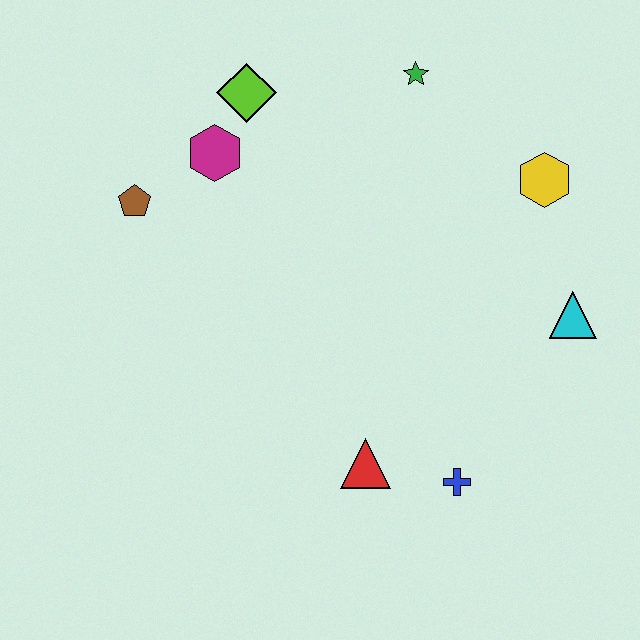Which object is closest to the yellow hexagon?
The cyan triangle is closest to the yellow hexagon.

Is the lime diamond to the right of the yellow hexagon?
No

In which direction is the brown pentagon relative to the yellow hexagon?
The brown pentagon is to the left of the yellow hexagon.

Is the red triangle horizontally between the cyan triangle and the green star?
No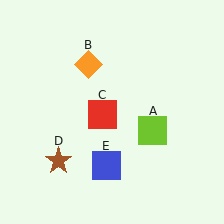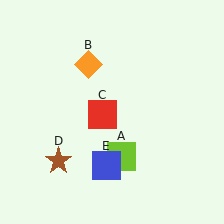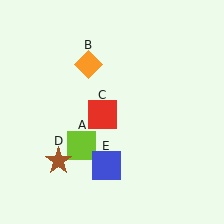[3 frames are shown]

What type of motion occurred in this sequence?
The lime square (object A) rotated clockwise around the center of the scene.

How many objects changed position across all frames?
1 object changed position: lime square (object A).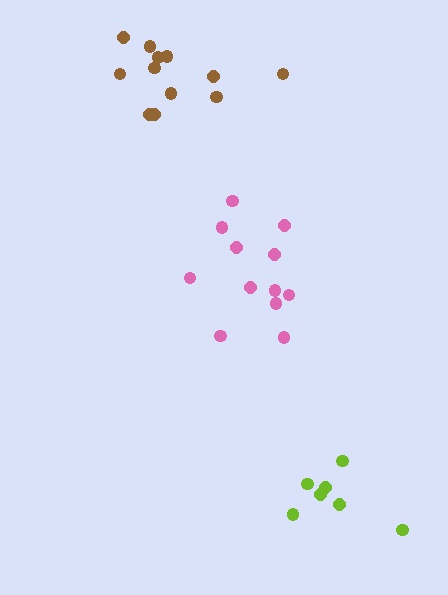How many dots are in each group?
Group 1: 7 dots, Group 2: 12 dots, Group 3: 12 dots (31 total).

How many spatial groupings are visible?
There are 3 spatial groupings.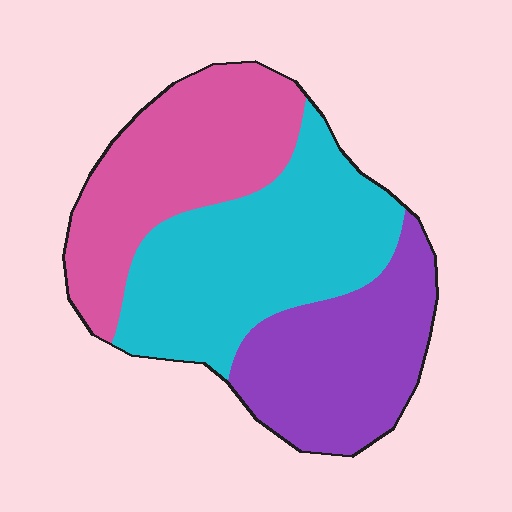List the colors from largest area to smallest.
From largest to smallest: cyan, pink, purple.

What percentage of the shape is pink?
Pink takes up about one third (1/3) of the shape.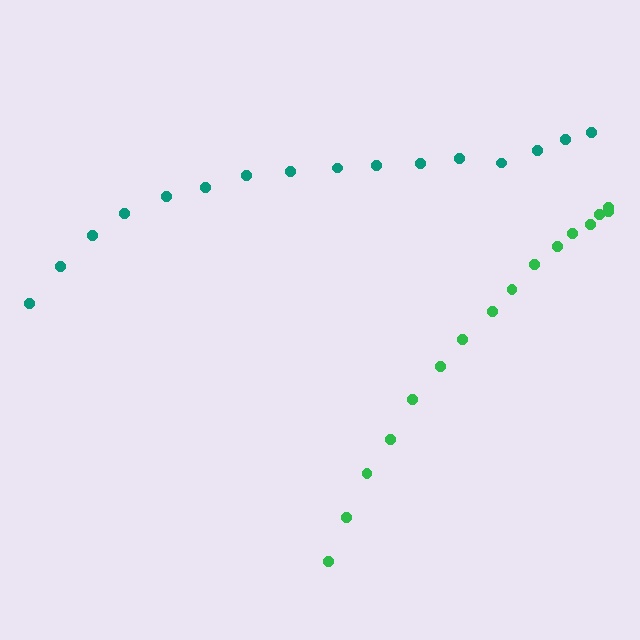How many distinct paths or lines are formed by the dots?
There are 2 distinct paths.